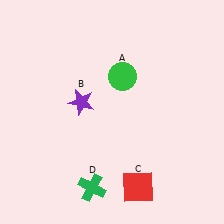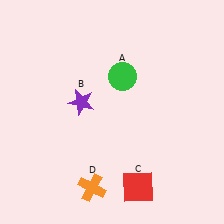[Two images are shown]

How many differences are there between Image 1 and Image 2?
There is 1 difference between the two images.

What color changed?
The cross (D) changed from green in Image 1 to orange in Image 2.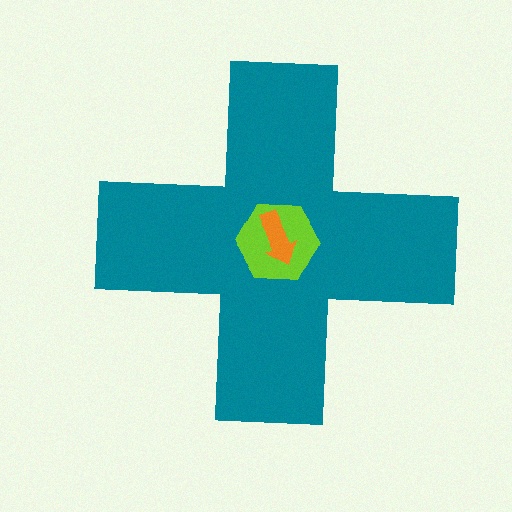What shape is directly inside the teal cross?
The lime hexagon.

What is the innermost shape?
The orange arrow.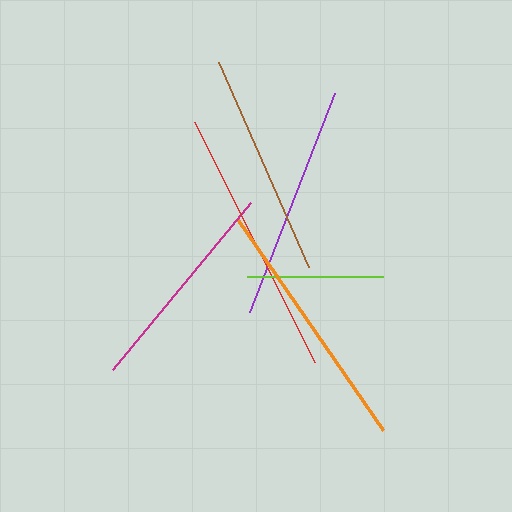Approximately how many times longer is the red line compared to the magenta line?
The red line is approximately 1.2 times the length of the magenta line.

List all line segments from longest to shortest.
From longest to shortest: red, orange, purple, brown, magenta, lime.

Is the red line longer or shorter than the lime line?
The red line is longer than the lime line.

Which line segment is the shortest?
The lime line is the shortest at approximately 136 pixels.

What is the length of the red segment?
The red segment is approximately 269 pixels long.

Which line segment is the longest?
The red line is the longest at approximately 269 pixels.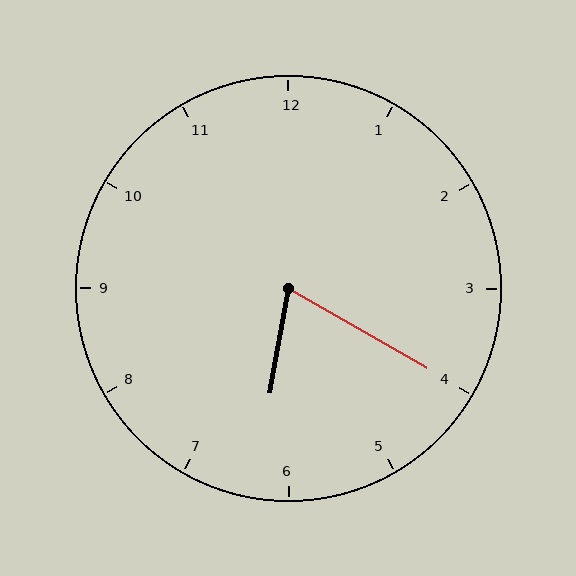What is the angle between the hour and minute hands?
Approximately 70 degrees.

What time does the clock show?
6:20.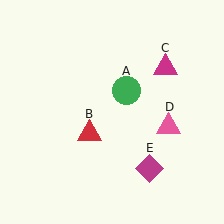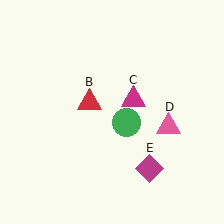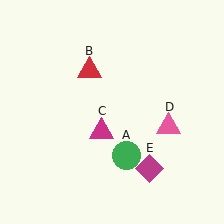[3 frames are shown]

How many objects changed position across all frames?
3 objects changed position: green circle (object A), red triangle (object B), magenta triangle (object C).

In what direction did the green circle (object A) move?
The green circle (object A) moved down.